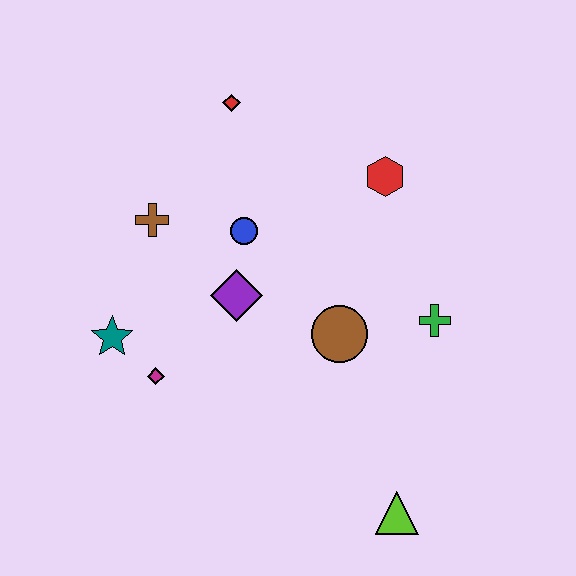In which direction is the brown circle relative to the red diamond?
The brown circle is below the red diamond.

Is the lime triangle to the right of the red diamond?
Yes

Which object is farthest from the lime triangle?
The red diamond is farthest from the lime triangle.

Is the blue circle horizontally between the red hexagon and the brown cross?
Yes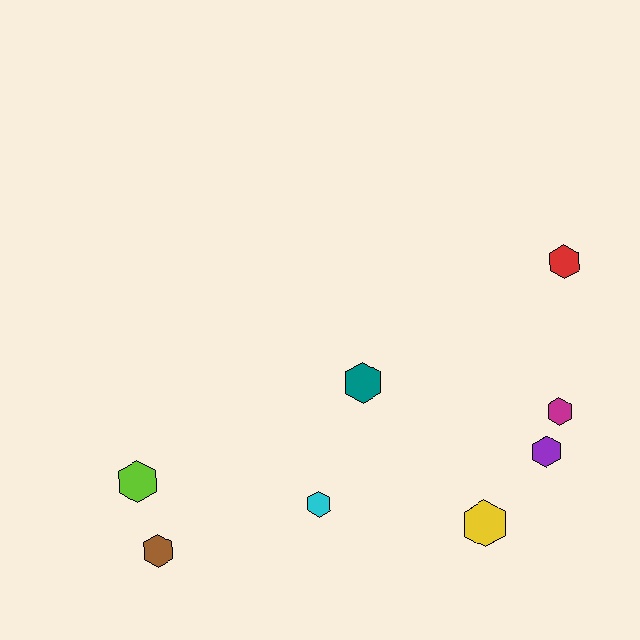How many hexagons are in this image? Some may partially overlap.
There are 8 hexagons.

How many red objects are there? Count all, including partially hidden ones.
There is 1 red object.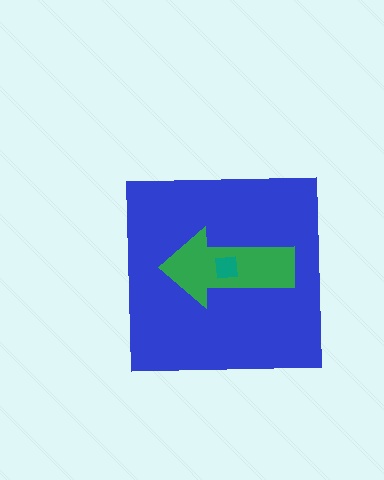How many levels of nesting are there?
3.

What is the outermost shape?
The blue square.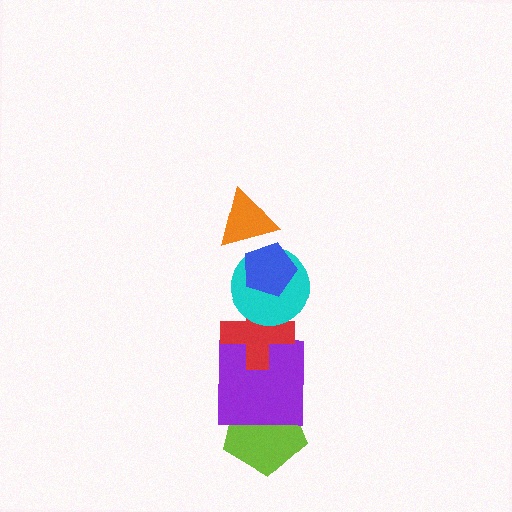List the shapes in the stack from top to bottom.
From top to bottom: the orange triangle, the blue pentagon, the cyan circle, the red cross, the purple square, the lime pentagon.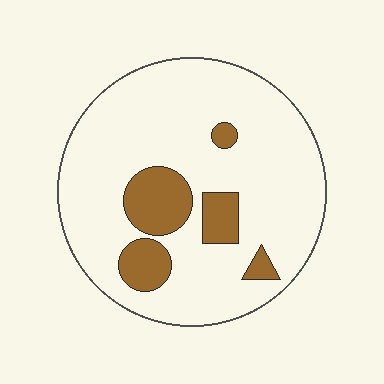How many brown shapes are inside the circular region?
5.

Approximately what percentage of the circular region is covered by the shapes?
Approximately 15%.